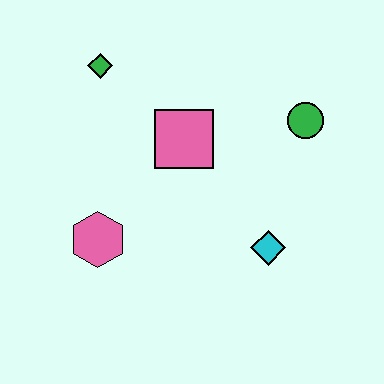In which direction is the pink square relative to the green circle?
The pink square is to the left of the green circle.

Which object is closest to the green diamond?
The pink square is closest to the green diamond.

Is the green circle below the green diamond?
Yes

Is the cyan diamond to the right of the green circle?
No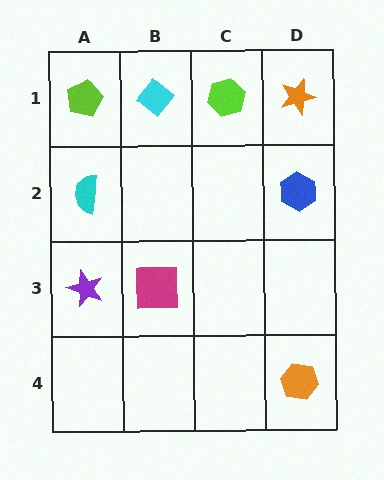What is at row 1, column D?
An orange star.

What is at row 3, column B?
A magenta square.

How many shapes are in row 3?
2 shapes.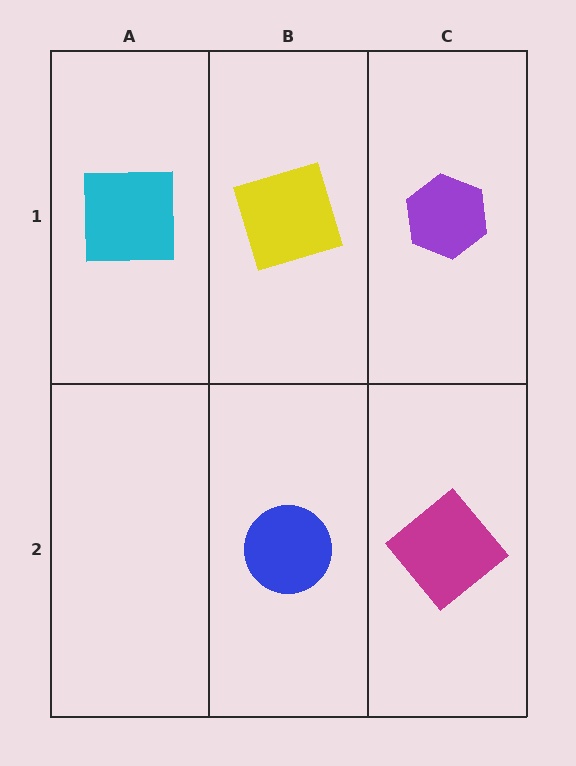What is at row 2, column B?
A blue circle.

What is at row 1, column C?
A purple hexagon.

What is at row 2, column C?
A magenta diamond.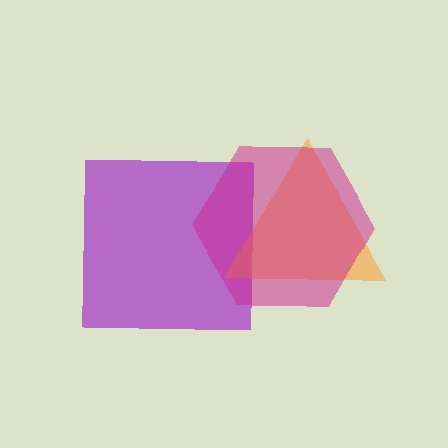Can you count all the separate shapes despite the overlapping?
Yes, there are 3 separate shapes.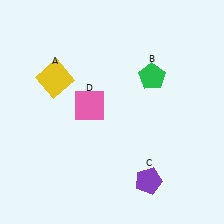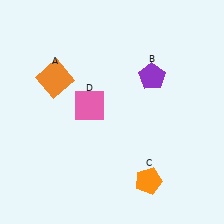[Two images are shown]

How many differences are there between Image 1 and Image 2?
There are 3 differences between the two images.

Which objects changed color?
A changed from yellow to orange. B changed from green to purple. C changed from purple to orange.